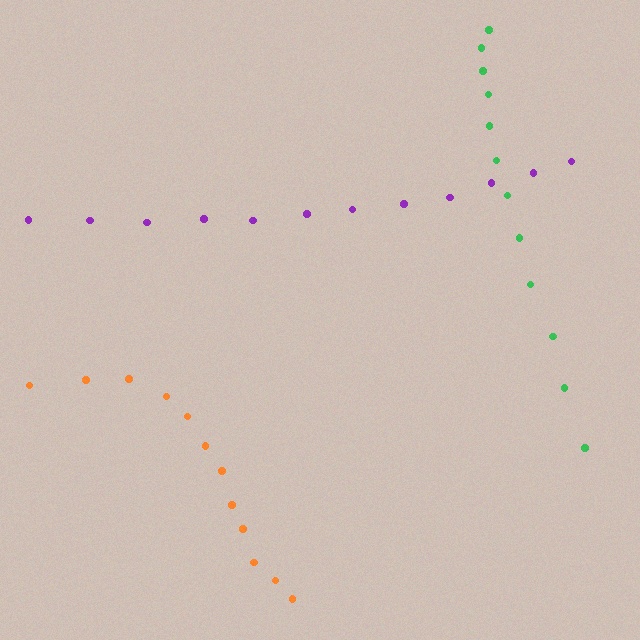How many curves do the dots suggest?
There are 3 distinct paths.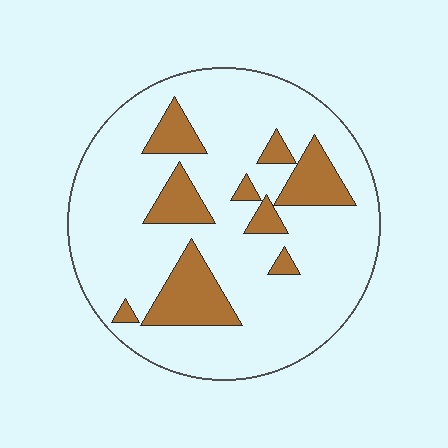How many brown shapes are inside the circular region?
9.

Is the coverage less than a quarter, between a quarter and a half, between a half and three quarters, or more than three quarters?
Less than a quarter.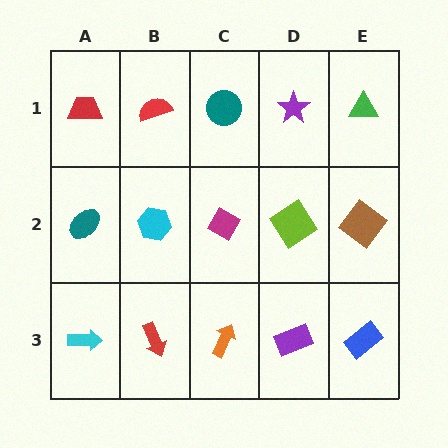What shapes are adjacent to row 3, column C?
A magenta diamond (row 2, column C), a red arrow (row 3, column B), a purple rectangle (row 3, column D).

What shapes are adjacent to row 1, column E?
A brown diamond (row 2, column E), a purple star (row 1, column D).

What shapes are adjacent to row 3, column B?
A cyan hexagon (row 2, column B), a cyan arrow (row 3, column A), an orange arrow (row 3, column C).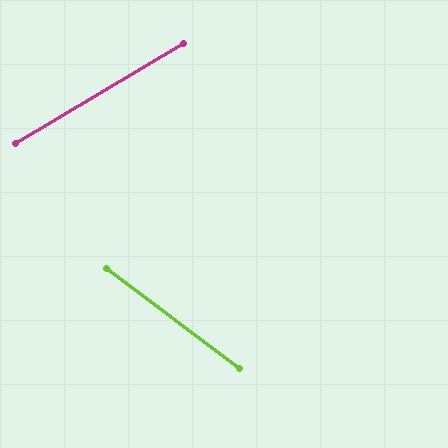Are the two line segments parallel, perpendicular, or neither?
Neither parallel nor perpendicular — they differ by about 68°.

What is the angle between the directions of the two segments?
Approximately 68 degrees.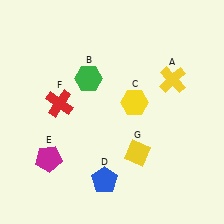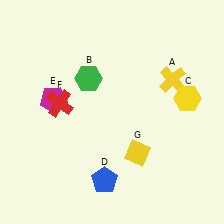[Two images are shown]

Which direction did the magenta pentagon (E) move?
The magenta pentagon (E) moved up.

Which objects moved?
The objects that moved are: the yellow hexagon (C), the magenta pentagon (E).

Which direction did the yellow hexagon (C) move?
The yellow hexagon (C) moved right.